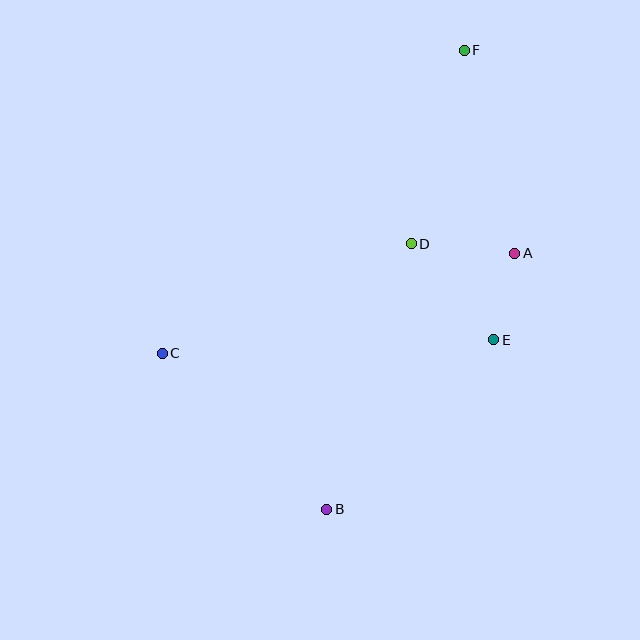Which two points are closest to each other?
Points A and E are closest to each other.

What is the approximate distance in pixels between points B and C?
The distance between B and C is approximately 227 pixels.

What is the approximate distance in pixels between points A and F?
The distance between A and F is approximately 209 pixels.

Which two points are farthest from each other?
Points B and F are farthest from each other.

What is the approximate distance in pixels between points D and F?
The distance between D and F is approximately 200 pixels.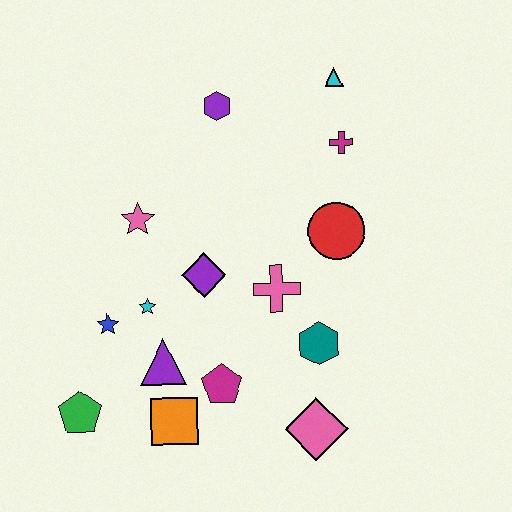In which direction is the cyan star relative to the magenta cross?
The cyan star is to the left of the magenta cross.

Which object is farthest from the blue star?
The cyan triangle is farthest from the blue star.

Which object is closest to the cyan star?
The blue star is closest to the cyan star.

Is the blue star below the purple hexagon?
Yes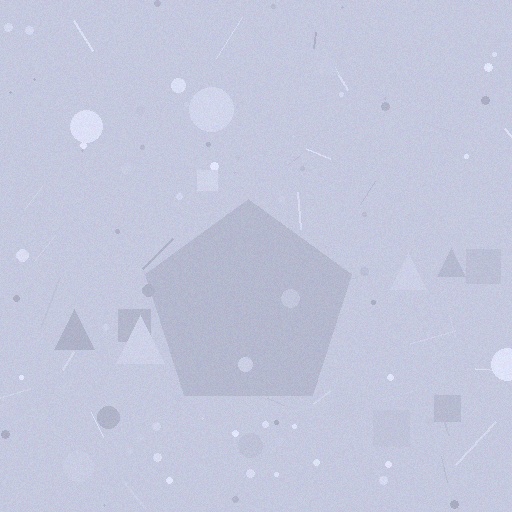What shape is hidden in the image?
A pentagon is hidden in the image.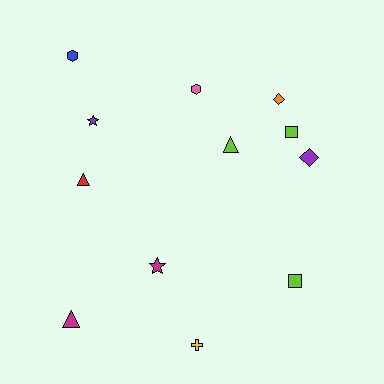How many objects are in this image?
There are 12 objects.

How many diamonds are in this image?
There are 2 diamonds.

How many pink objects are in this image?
There is 1 pink object.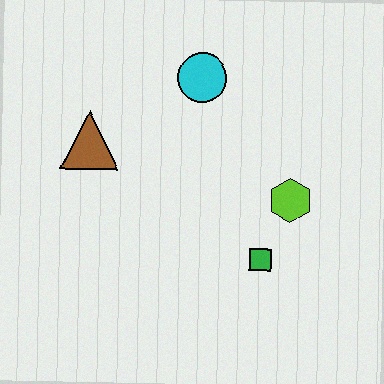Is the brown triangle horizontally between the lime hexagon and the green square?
No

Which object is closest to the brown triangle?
The cyan circle is closest to the brown triangle.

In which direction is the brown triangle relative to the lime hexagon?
The brown triangle is to the left of the lime hexagon.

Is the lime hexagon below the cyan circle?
Yes